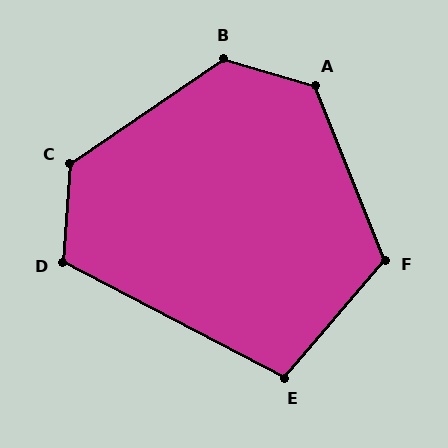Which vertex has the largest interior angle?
B, at approximately 129 degrees.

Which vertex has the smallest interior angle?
E, at approximately 103 degrees.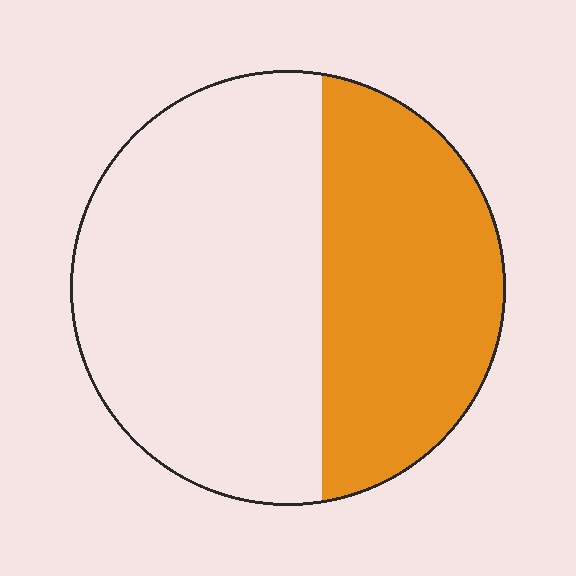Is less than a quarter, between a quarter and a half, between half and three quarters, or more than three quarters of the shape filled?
Between a quarter and a half.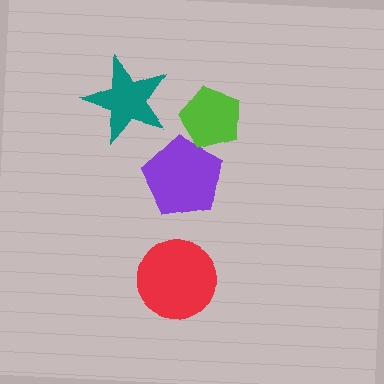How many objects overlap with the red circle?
0 objects overlap with the red circle.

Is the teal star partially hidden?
No, no other shape covers it.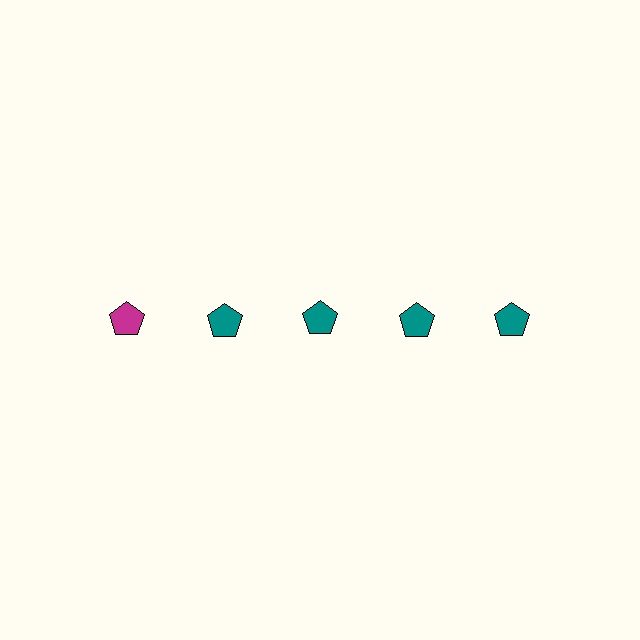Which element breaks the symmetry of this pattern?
The magenta pentagon in the top row, leftmost column breaks the symmetry. All other shapes are teal pentagons.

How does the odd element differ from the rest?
It has a different color: magenta instead of teal.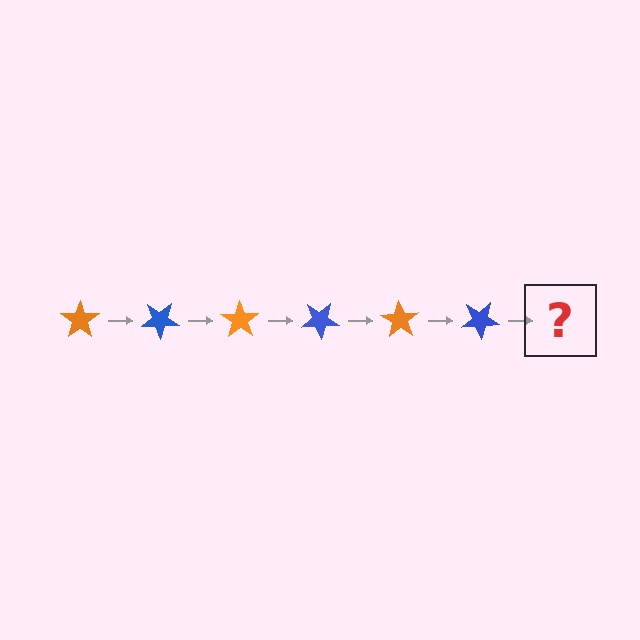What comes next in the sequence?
The next element should be an orange star, rotated 210 degrees from the start.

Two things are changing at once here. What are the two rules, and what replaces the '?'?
The two rules are that it rotates 35 degrees each step and the color cycles through orange and blue. The '?' should be an orange star, rotated 210 degrees from the start.